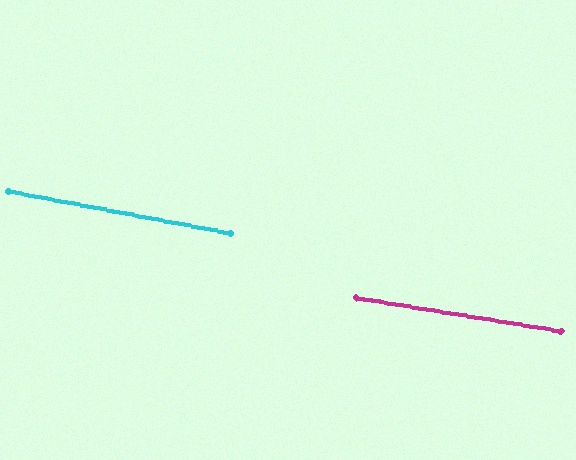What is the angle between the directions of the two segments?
Approximately 2 degrees.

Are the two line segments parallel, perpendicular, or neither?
Parallel — their directions differ by only 1.6°.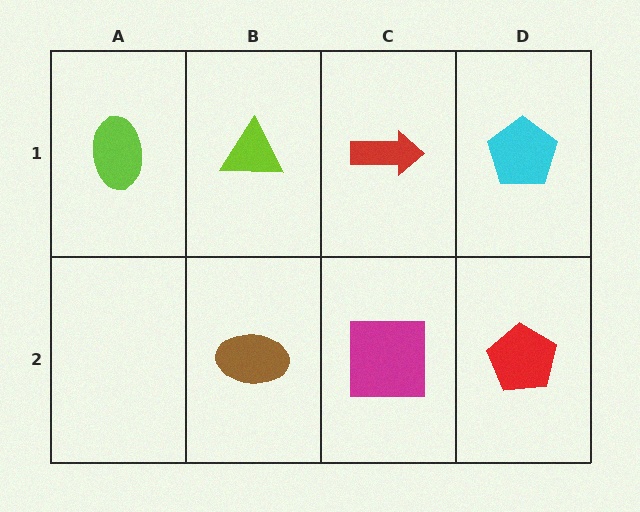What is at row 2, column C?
A magenta square.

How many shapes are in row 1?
4 shapes.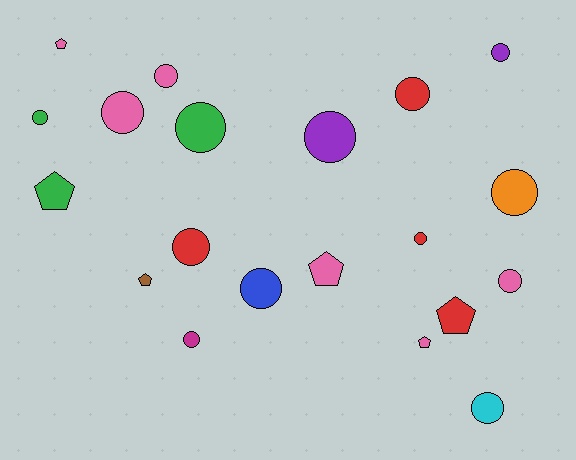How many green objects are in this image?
There are 3 green objects.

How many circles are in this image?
There are 14 circles.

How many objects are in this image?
There are 20 objects.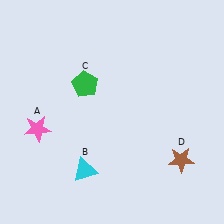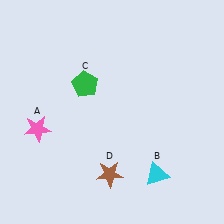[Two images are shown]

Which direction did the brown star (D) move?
The brown star (D) moved left.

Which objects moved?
The objects that moved are: the cyan triangle (B), the brown star (D).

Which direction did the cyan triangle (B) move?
The cyan triangle (B) moved right.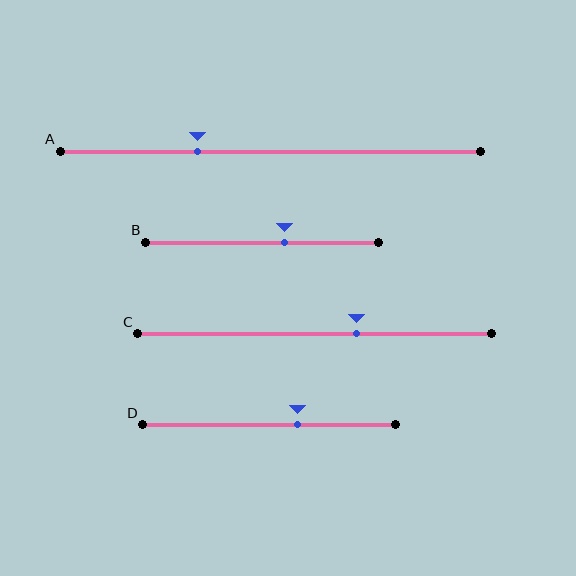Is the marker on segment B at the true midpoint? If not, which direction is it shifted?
No, the marker on segment B is shifted to the right by about 10% of the segment length.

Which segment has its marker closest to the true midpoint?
Segment B has its marker closest to the true midpoint.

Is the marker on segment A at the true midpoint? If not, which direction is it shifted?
No, the marker on segment A is shifted to the left by about 17% of the segment length.